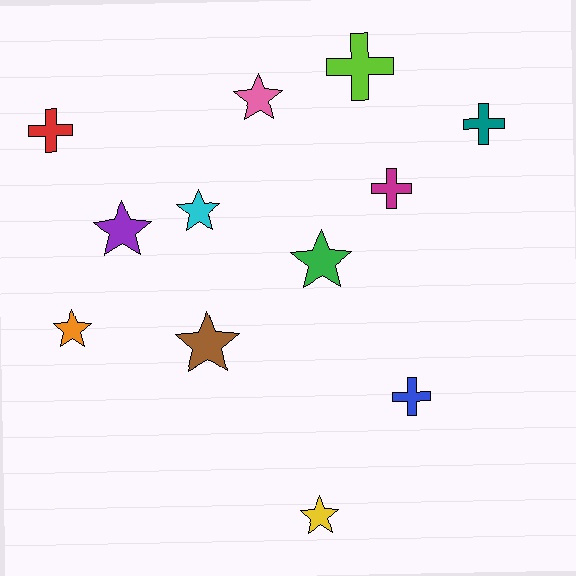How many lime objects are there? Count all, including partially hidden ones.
There is 1 lime object.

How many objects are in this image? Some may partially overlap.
There are 12 objects.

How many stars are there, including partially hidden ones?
There are 7 stars.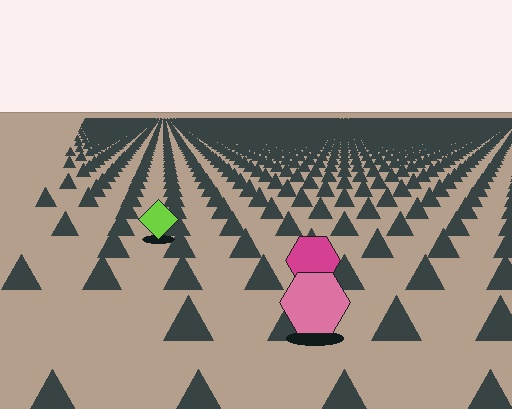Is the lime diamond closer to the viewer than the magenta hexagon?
No. The magenta hexagon is closer — you can tell from the texture gradient: the ground texture is coarser near it.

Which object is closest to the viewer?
The pink hexagon is closest. The texture marks near it are larger and more spread out.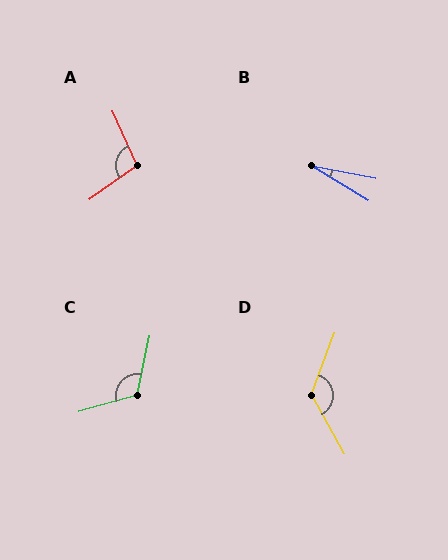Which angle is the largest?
D, at approximately 130 degrees.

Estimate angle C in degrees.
Approximately 118 degrees.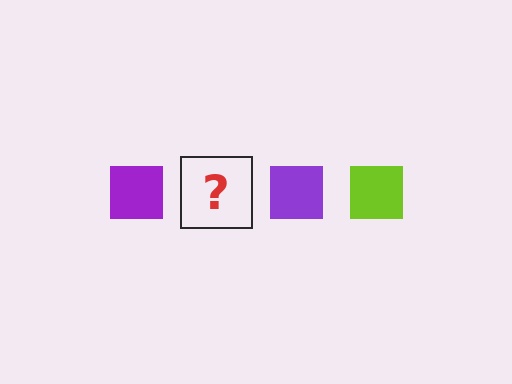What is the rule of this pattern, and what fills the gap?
The rule is that the pattern cycles through purple, lime squares. The gap should be filled with a lime square.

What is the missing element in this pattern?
The missing element is a lime square.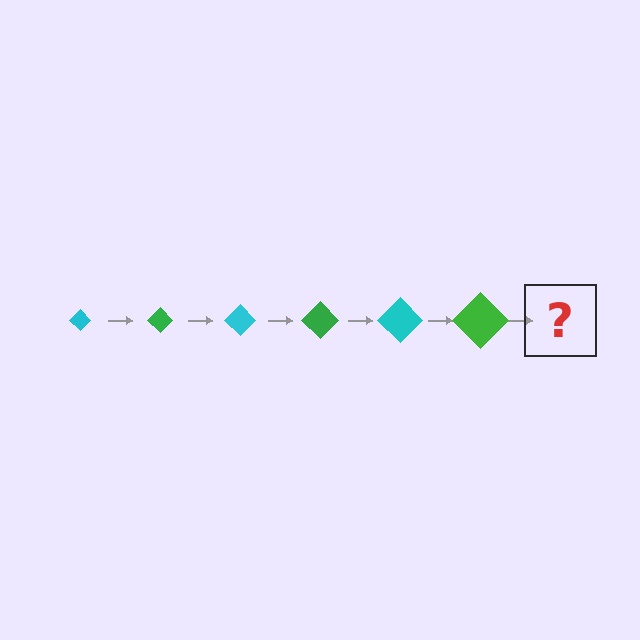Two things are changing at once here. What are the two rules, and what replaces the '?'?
The two rules are that the diamond grows larger each step and the color cycles through cyan and green. The '?' should be a cyan diamond, larger than the previous one.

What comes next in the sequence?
The next element should be a cyan diamond, larger than the previous one.